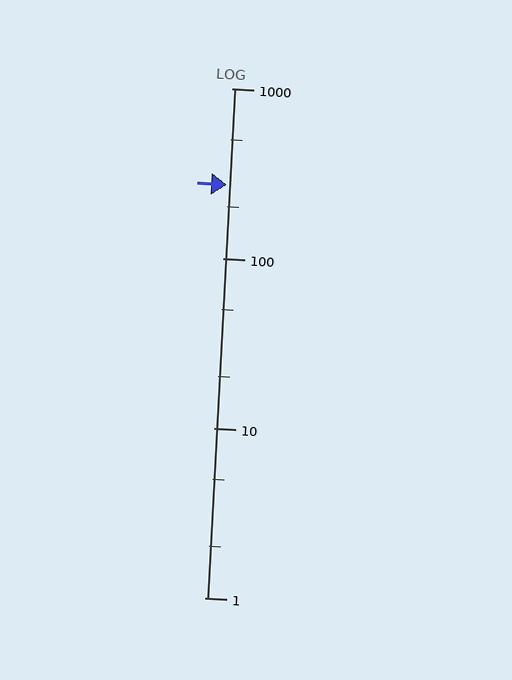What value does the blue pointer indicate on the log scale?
The pointer indicates approximately 270.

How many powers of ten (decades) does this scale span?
The scale spans 3 decades, from 1 to 1000.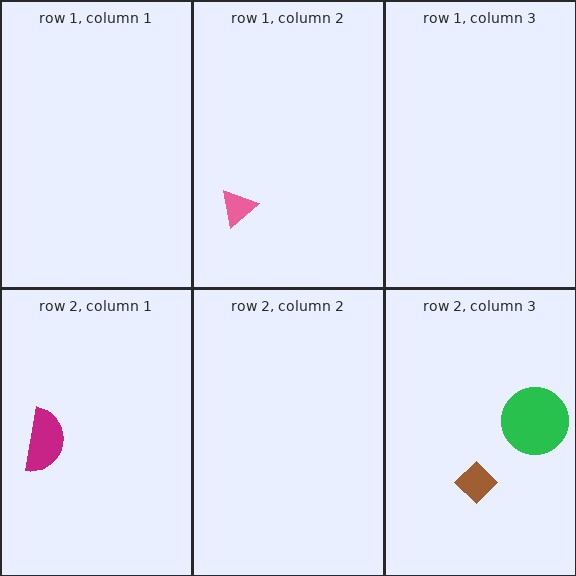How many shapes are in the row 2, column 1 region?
1.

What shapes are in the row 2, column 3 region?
The green circle, the brown diamond.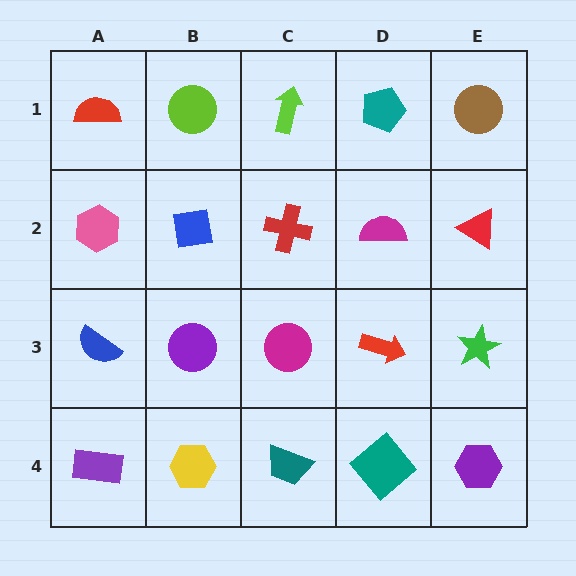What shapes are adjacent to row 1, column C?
A red cross (row 2, column C), a lime circle (row 1, column B), a teal pentagon (row 1, column D).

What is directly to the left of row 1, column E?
A teal pentagon.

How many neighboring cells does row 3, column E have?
3.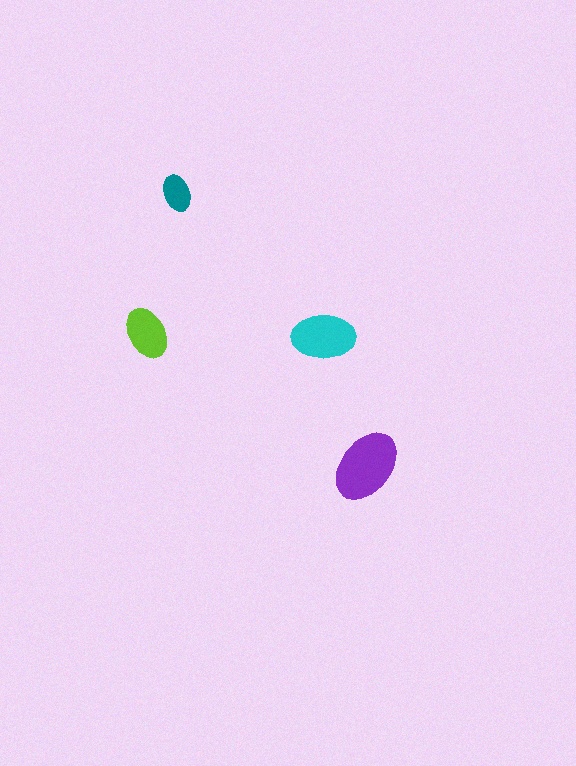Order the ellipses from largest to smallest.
the purple one, the cyan one, the lime one, the teal one.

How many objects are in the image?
There are 4 objects in the image.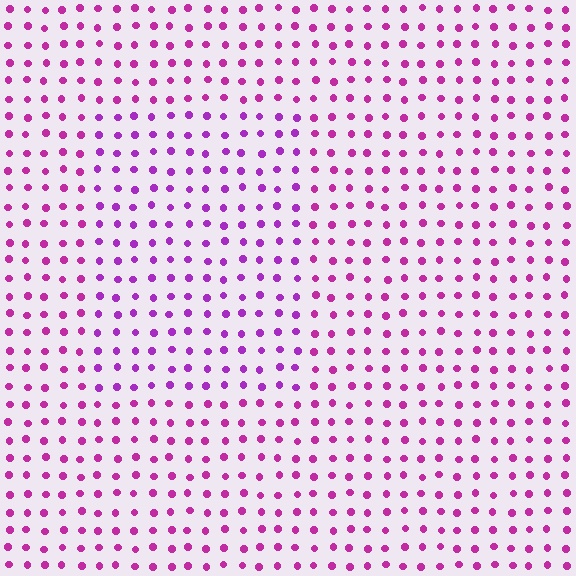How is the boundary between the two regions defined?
The boundary is defined purely by a slight shift in hue (about 24 degrees). Spacing, size, and orientation are identical on both sides.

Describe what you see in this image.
The image is filled with small magenta elements in a uniform arrangement. A rectangle-shaped region is visible where the elements are tinted to a slightly different hue, forming a subtle color boundary.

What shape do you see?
I see a rectangle.